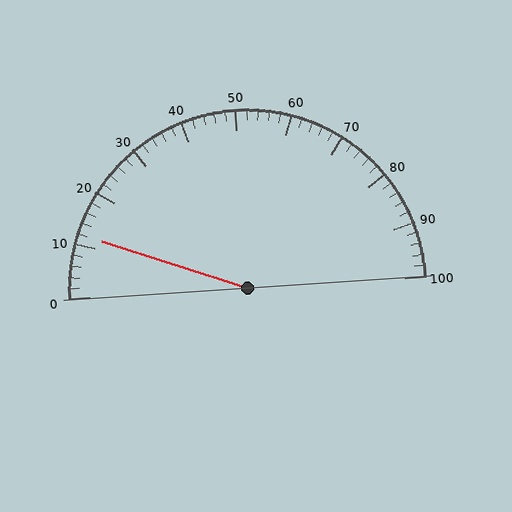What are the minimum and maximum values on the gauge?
The gauge ranges from 0 to 100.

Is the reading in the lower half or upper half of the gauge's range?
The reading is in the lower half of the range (0 to 100).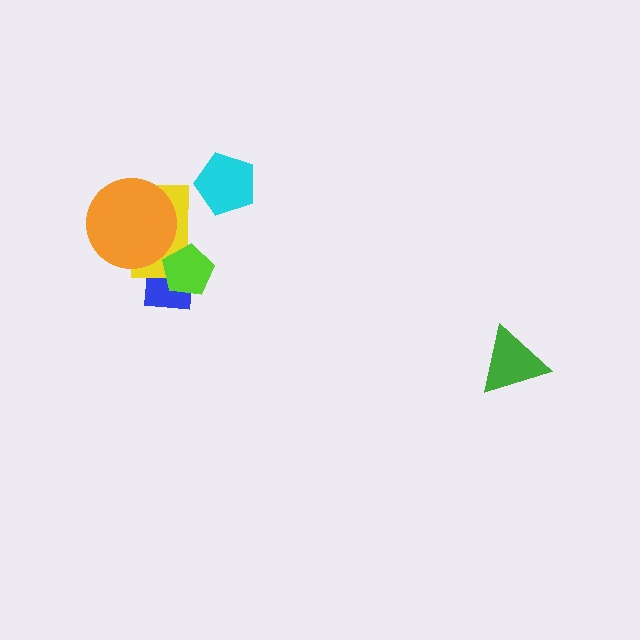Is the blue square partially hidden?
Yes, it is partially covered by another shape.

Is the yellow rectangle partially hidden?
Yes, it is partially covered by another shape.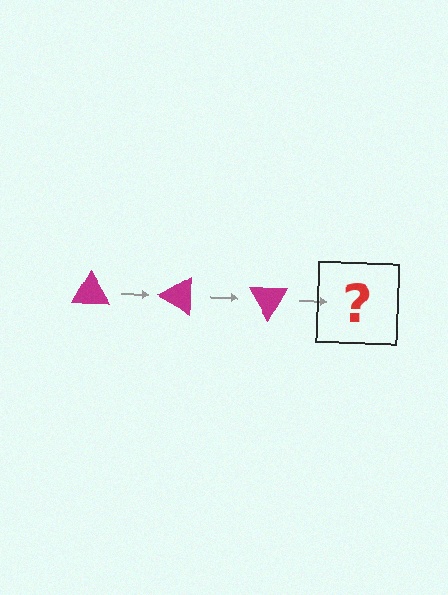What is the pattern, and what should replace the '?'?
The pattern is that the triangle rotates 30 degrees each step. The '?' should be a magenta triangle rotated 90 degrees.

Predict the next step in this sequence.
The next step is a magenta triangle rotated 90 degrees.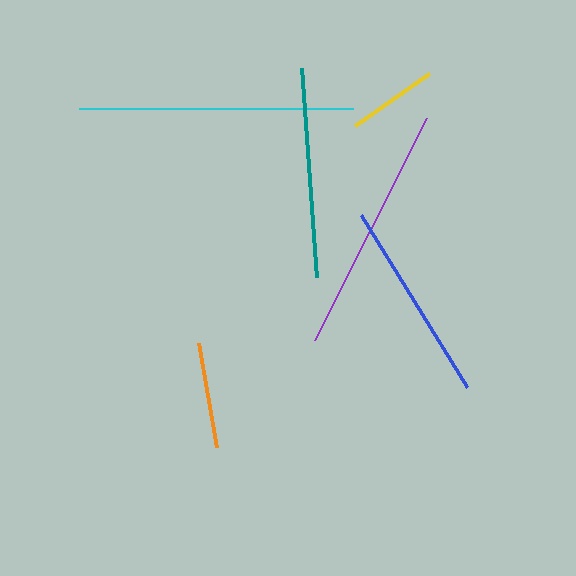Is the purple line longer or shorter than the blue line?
The purple line is longer than the blue line.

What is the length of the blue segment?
The blue segment is approximately 202 pixels long.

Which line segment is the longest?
The cyan line is the longest at approximately 274 pixels.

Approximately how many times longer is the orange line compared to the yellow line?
The orange line is approximately 1.2 times the length of the yellow line.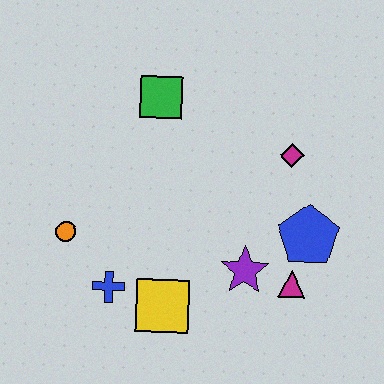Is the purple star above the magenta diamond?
No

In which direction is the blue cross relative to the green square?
The blue cross is below the green square.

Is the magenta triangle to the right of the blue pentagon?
No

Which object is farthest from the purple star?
The green square is farthest from the purple star.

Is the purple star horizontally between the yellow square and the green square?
No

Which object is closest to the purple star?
The magenta triangle is closest to the purple star.